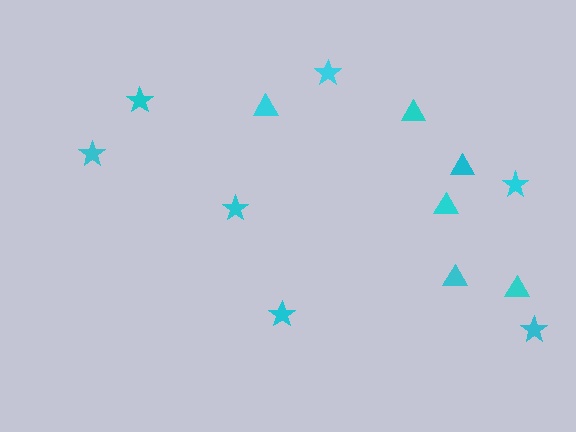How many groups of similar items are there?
There are 2 groups: one group of triangles (6) and one group of stars (7).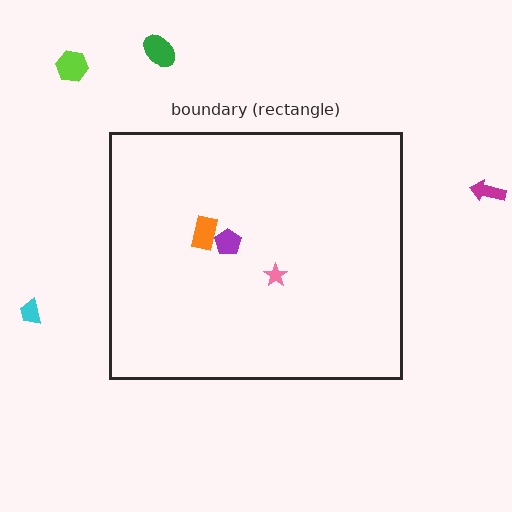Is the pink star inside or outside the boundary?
Inside.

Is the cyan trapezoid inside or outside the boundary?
Outside.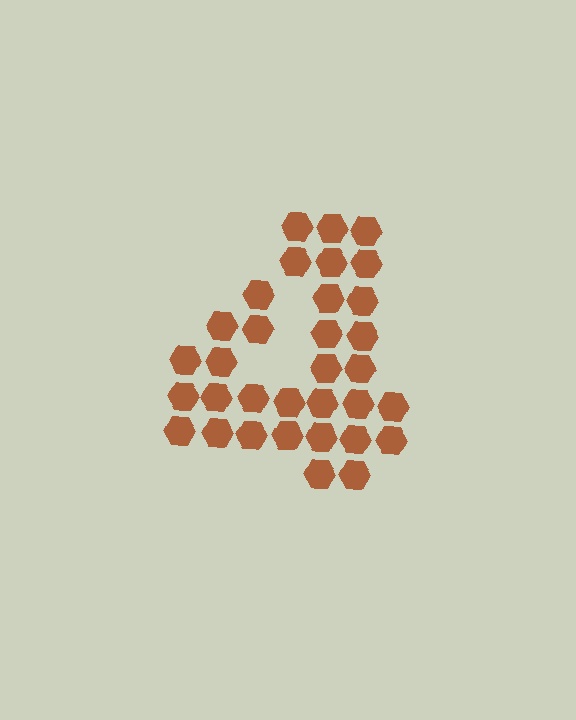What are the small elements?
The small elements are hexagons.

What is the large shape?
The large shape is the digit 4.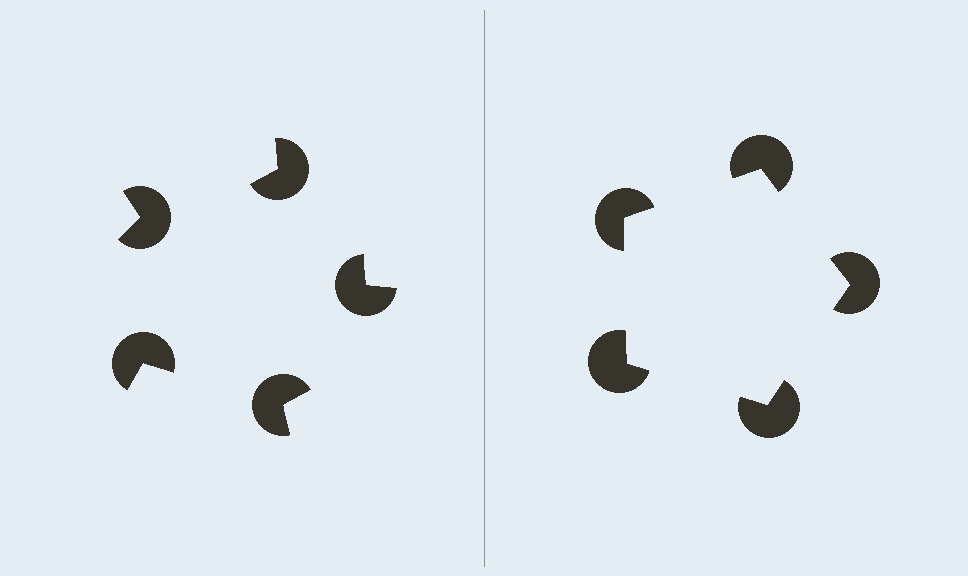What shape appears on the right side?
An illusory pentagon.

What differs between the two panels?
The pac-man discs are positioned identically on both sides; only the wedge orientations differ. On the right they align to a pentagon; on the left they are misaligned.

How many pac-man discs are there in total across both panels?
10 — 5 on each side.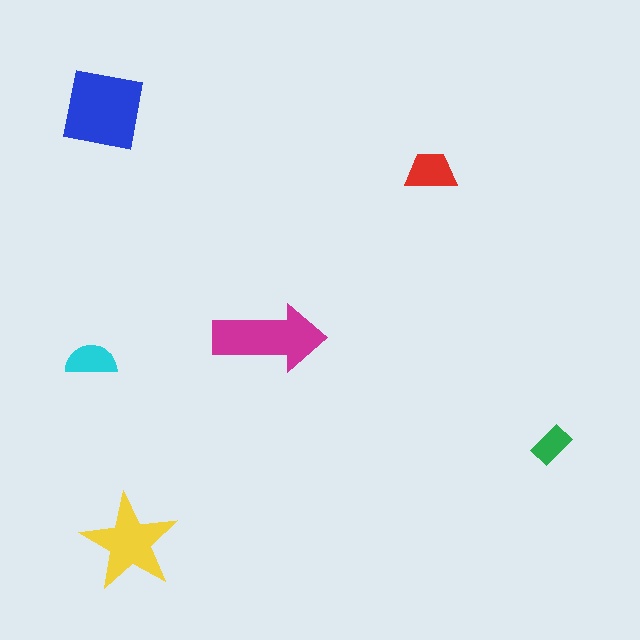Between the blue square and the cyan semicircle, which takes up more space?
The blue square.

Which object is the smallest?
The green rectangle.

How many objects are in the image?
There are 6 objects in the image.